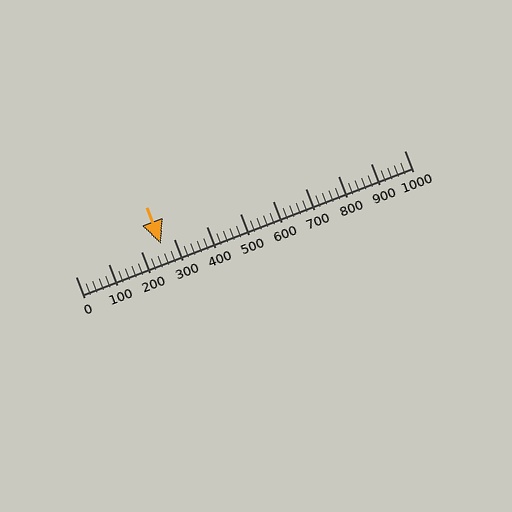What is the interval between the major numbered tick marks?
The major tick marks are spaced 100 units apart.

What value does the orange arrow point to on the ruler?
The orange arrow points to approximately 260.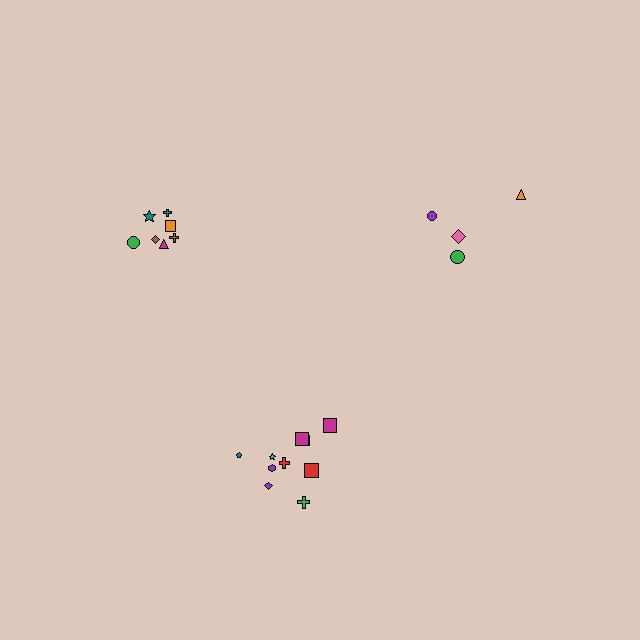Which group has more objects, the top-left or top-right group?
The top-left group.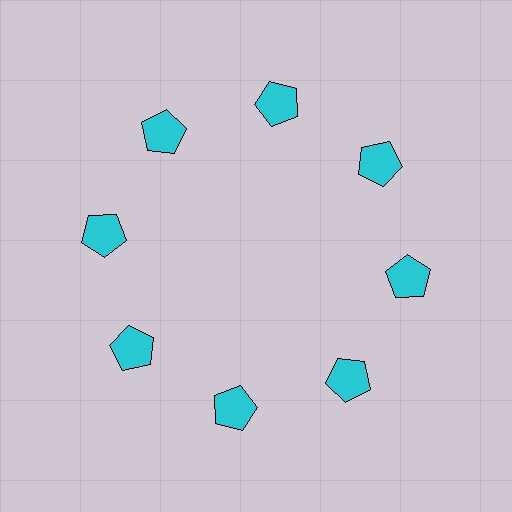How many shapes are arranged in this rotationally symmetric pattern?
There are 8 shapes, arranged in 8 groups of 1.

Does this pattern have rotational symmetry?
Yes, this pattern has 8-fold rotational symmetry. It looks the same after rotating 45 degrees around the center.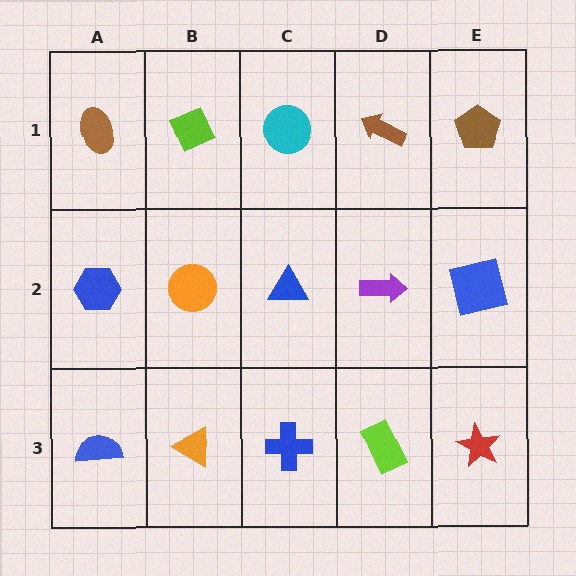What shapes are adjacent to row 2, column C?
A cyan circle (row 1, column C), a blue cross (row 3, column C), an orange circle (row 2, column B), a purple arrow (row 2, column D).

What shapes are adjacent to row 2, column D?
A brown arrow (row 1, column D), a lime rectangle (row 3, column D), a blue triangle (row 2, column C), a blue square (row 2, column E).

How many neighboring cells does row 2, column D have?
4.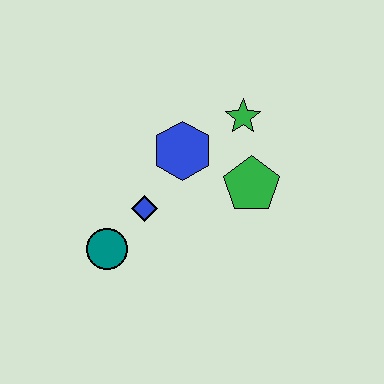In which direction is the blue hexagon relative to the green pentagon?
The blue hexagon is to the left of the green pentagon.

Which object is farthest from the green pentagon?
The teal circle is farthest from the green pentagon.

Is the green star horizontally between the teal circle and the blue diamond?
No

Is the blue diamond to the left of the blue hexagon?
Yes